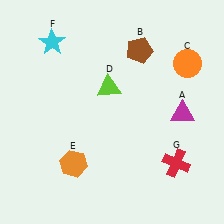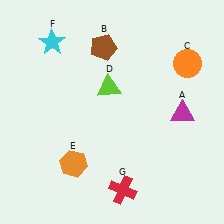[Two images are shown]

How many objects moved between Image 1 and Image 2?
2 objects moved between the two images.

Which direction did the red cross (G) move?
The red cross (G) moved left.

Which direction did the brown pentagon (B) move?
The brown pentagon (B) moved left.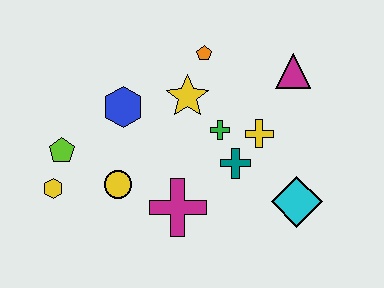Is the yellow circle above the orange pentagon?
No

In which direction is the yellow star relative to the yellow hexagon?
The yellow star is to the right of the yellow hexagon.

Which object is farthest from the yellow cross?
The yellow hexagon is farthest from the yellow cross.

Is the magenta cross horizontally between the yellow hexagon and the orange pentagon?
Yes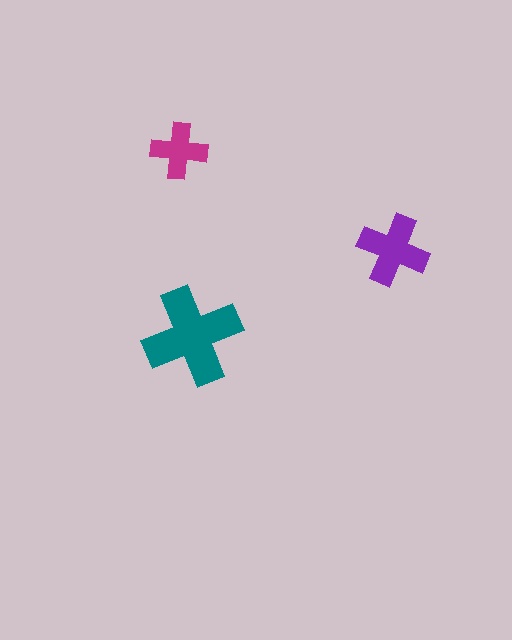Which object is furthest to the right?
The purple cross is rightmost.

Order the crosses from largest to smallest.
the teal one, the purple one, the magenta one.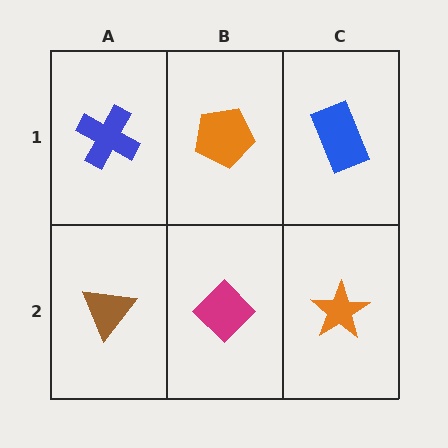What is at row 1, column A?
A blue cross.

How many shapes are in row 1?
3 shapes.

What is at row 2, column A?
A brown triangle.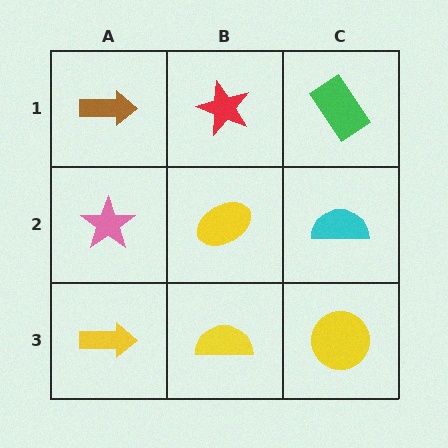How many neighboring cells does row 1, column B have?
3.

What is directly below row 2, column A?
A yellow arrow.